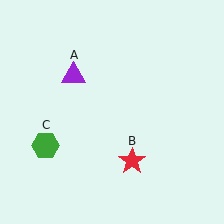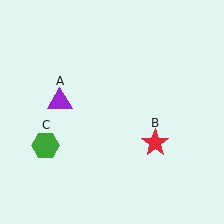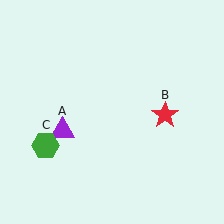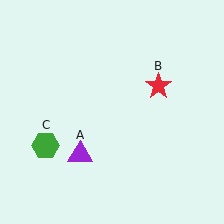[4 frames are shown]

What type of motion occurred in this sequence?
The purple triangle (object A), red star (object B) rotated counterclockwise around the center of the scene.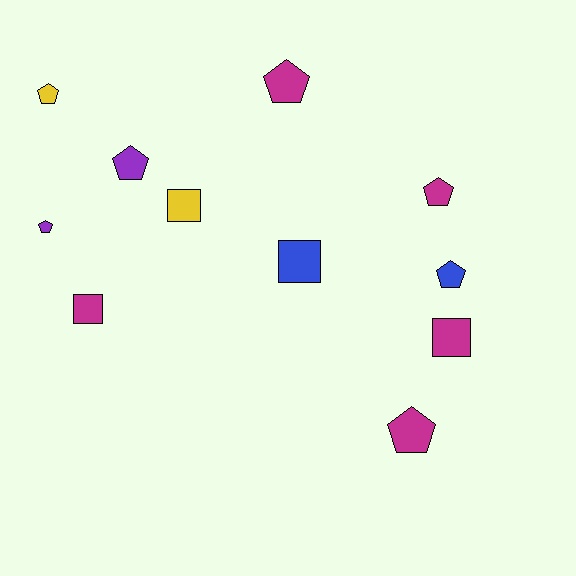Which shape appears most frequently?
Pentagon, with 7 objects.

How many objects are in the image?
There are 11 objects.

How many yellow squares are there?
There is 1 yellow square.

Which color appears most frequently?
Magenta, with 5 objects.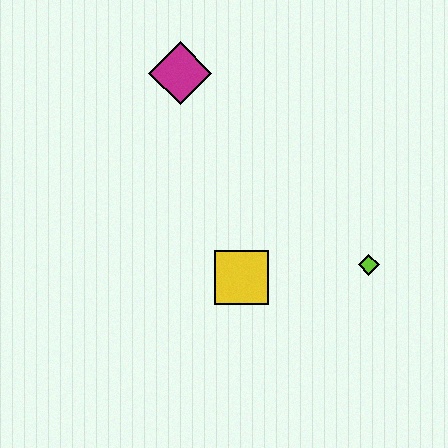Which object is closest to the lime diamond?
The yellow square is closest to the lime diamond.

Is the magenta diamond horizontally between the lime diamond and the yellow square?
No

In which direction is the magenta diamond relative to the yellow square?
The magenta diamond is above the yellow square.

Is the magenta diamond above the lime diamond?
Yes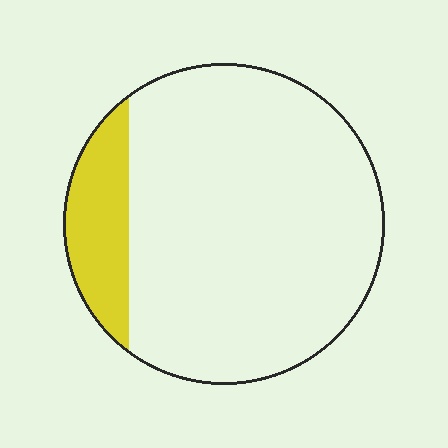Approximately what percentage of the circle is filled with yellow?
Approximately 15%.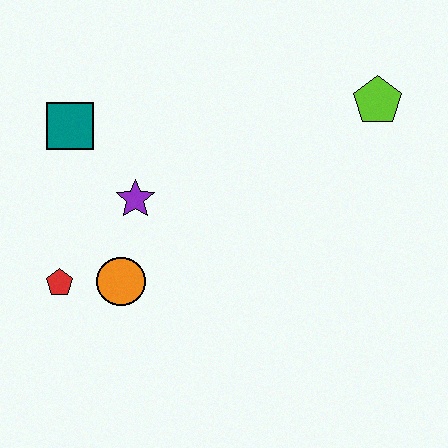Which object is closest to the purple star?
The orange circle is closest to the purple star.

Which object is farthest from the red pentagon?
The lime pentagon is farthest from the red pentagon.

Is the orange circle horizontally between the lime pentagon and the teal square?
Yes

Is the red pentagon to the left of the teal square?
Yes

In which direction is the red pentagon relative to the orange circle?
The red pentagon is to the left of the orange circle.